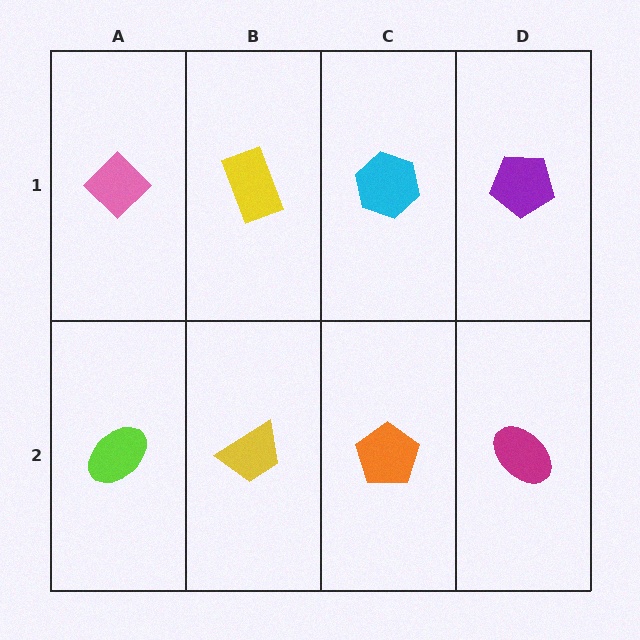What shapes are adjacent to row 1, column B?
A yellow trapezoid (row 2, column B), a pink diamond (row 1, column A), a cyan hexagon (row 1, column C).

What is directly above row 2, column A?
A pink diamond.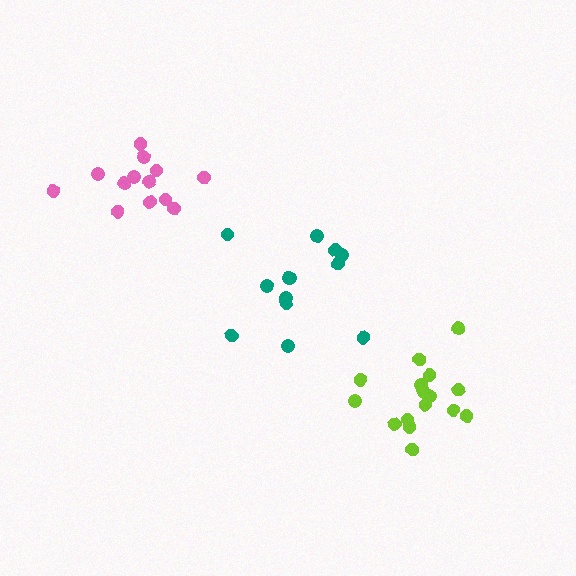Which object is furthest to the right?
The lime cluster is rightmost.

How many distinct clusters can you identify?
There are 3 distinct clusters.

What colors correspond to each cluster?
The clusters are colored: teal, pink, lime.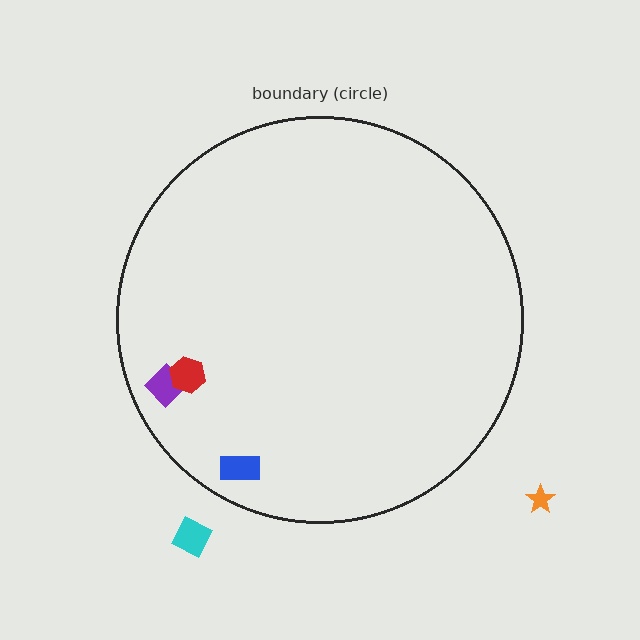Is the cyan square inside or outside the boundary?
Outside.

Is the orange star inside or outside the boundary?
Outside.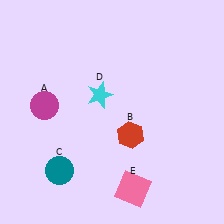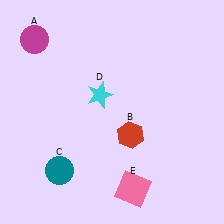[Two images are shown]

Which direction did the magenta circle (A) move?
The magenta circle (A) moved up.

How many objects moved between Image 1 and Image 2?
1 object moved between the two images.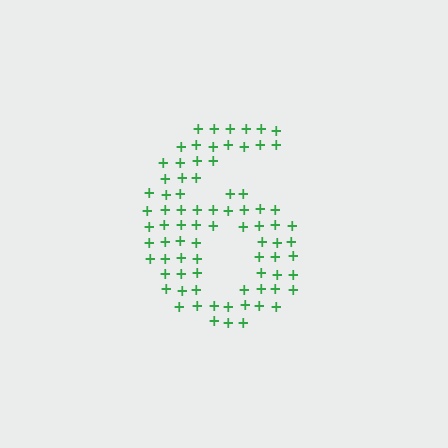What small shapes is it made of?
It is made of small plus signs.